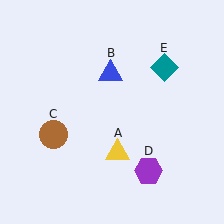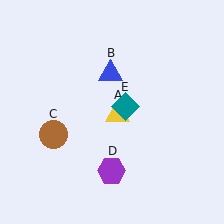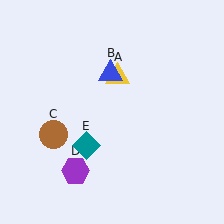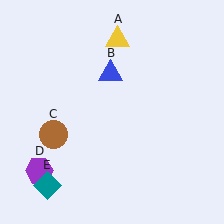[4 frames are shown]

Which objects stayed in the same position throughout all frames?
Blue triangle (object B) and brown circle (object C) remained stationary.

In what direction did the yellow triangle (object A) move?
The yellow triangle (object A) moved up.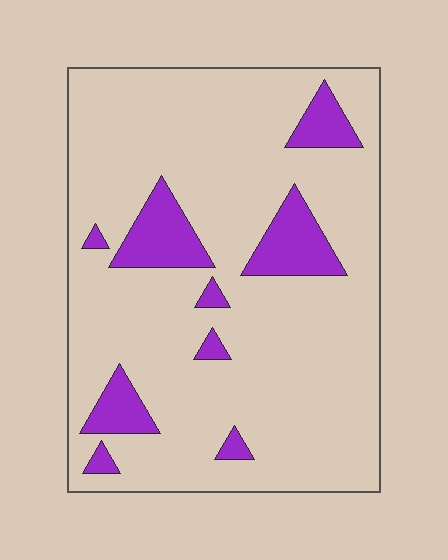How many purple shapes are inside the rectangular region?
9.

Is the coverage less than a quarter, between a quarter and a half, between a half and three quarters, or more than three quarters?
Less than a quarter.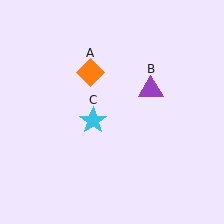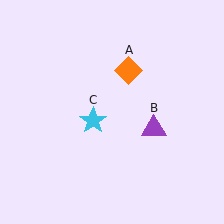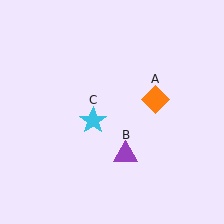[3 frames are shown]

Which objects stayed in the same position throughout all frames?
Cyan star (object C) remained stationary.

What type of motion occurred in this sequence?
The orange diamond (object A), purple triangle (object B) rotated clockwise around the center of the scene.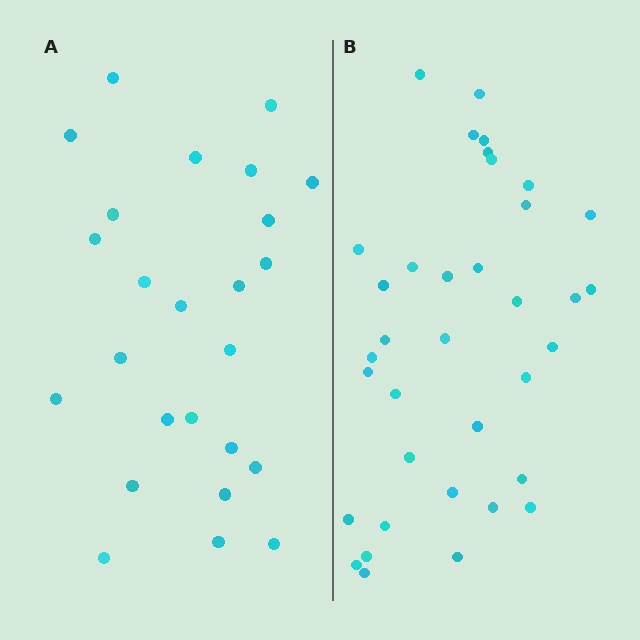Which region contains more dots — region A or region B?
Region B (the right region) has more dots.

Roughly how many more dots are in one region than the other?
Region B has roughly 12 or so more dots than region A.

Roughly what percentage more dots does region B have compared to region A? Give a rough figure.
About 45% more.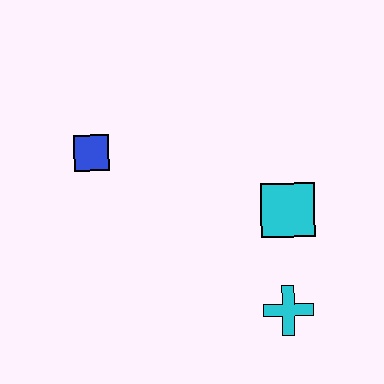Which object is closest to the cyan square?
The cyan cross is closest to the cyan square.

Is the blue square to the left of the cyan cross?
Yes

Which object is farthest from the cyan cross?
The blue square is farthest from the cyan cross.